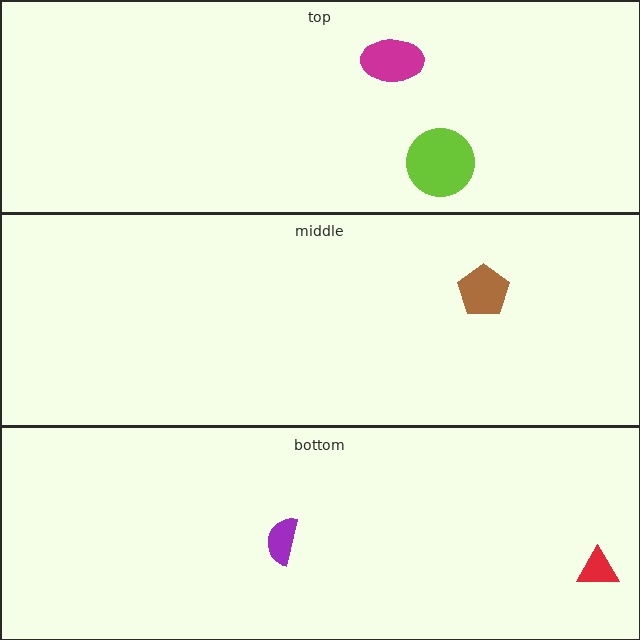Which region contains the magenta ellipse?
The top region.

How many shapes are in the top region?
2.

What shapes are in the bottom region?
The purple semicircle, the red triangle.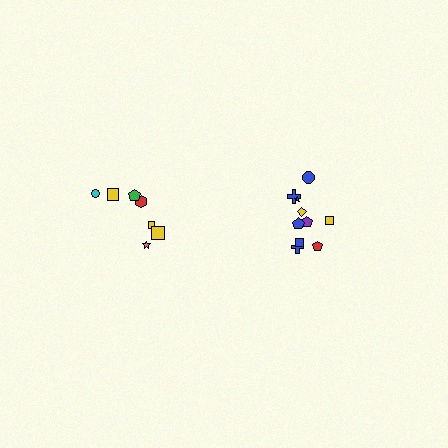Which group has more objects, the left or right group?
The right group.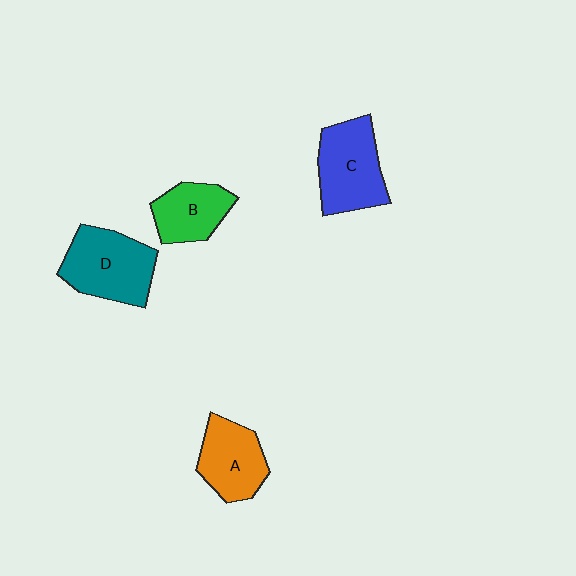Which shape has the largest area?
Shape D (teal).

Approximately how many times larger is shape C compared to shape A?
Approximately 1.2 times.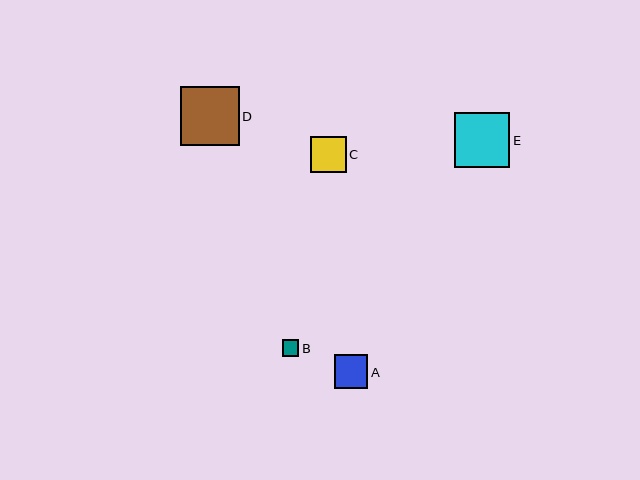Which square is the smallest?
Square B is the smallest with a size of approximately 16 pixels.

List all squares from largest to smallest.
From largest to smallest: D, E, C, A, B.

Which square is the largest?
Square D is the largest with a size of approximately 59 pixels.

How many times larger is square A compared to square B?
Square A is approximately 2.1 times the size of square B.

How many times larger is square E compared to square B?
Square E is approximately 3.4 times the size of square B.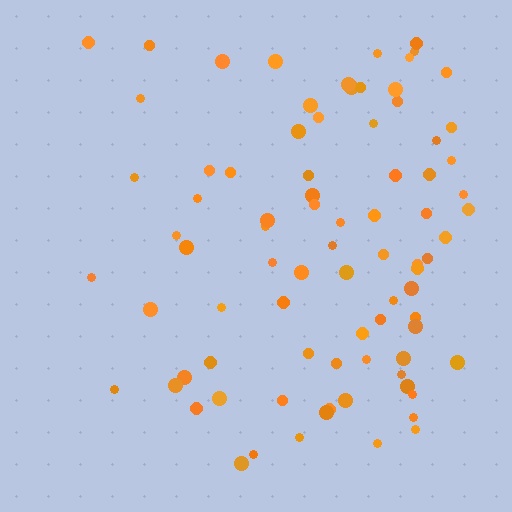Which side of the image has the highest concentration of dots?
The right.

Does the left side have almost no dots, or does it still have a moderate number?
Still a moderate number, just noticeably fewer than the right.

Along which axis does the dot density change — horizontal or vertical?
Horizontal.